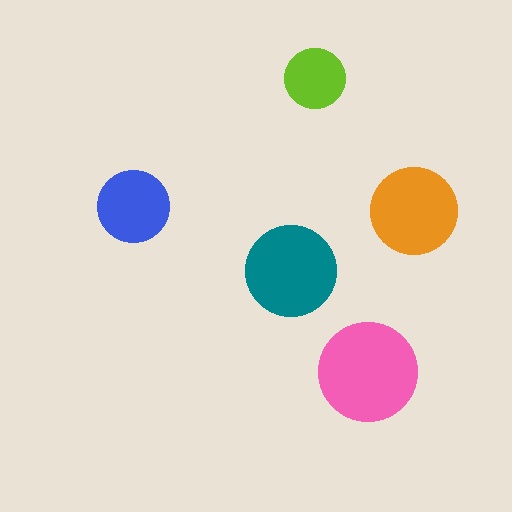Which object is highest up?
The lime circle is topmost.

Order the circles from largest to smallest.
the pink one, the teal one, the orange one, the blue one, the lime one.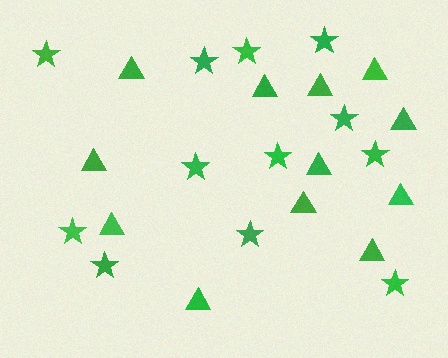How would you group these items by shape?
There are 2 groups: one group of stars (12) and one group of triangles (12).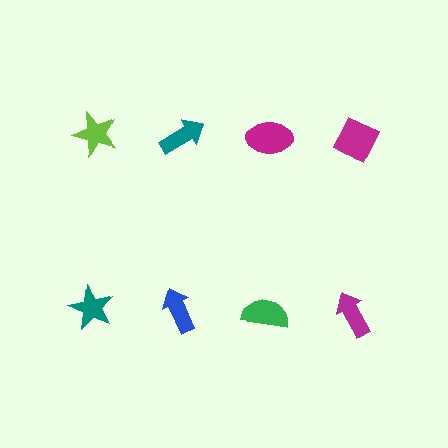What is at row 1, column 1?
A lime star.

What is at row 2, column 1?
A teal star.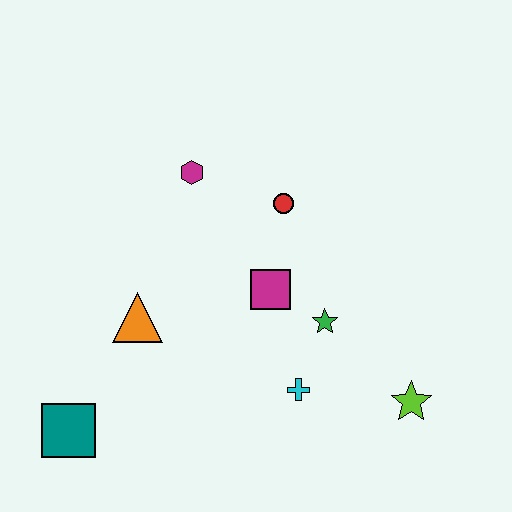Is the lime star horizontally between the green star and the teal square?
No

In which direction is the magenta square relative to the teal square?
The magenta square is to the right of the teal square.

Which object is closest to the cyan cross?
The green star is closest to the cyan cross.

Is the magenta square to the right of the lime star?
No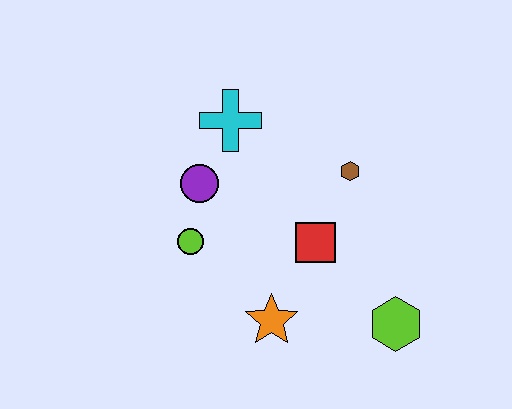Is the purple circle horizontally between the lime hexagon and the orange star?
No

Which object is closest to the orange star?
The red square is closest to the orange star.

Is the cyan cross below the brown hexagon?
No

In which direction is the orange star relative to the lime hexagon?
The orange star is to the left of the lime hexagon.